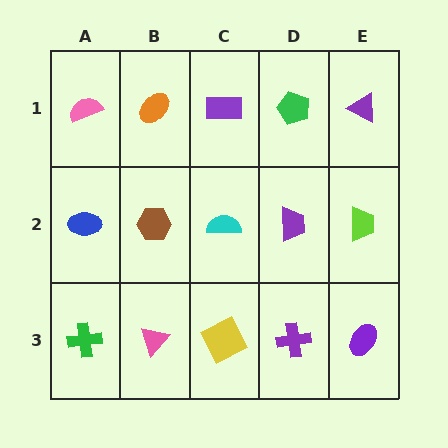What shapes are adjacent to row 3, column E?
A lime trapezoid (row 2, column E), a purple cross (row 3, column D).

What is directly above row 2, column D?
A green pentagon.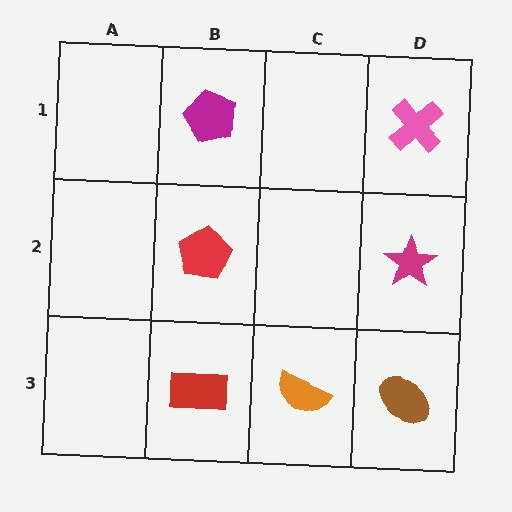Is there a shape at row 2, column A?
No, that cell is empty.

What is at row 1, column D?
A pink cross.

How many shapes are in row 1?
2 shapes.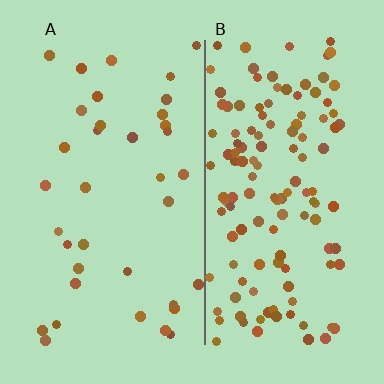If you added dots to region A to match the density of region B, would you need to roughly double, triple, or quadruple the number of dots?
Approximately quadruple.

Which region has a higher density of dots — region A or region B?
B (the right).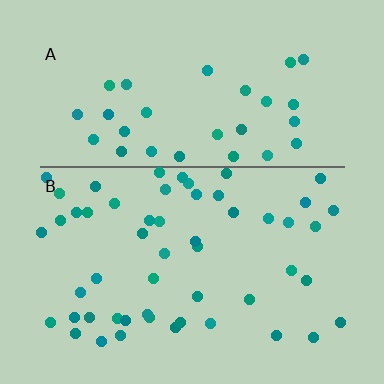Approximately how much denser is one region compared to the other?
Approximately 1.6× — region B over region A.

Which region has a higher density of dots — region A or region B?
B (the bottom).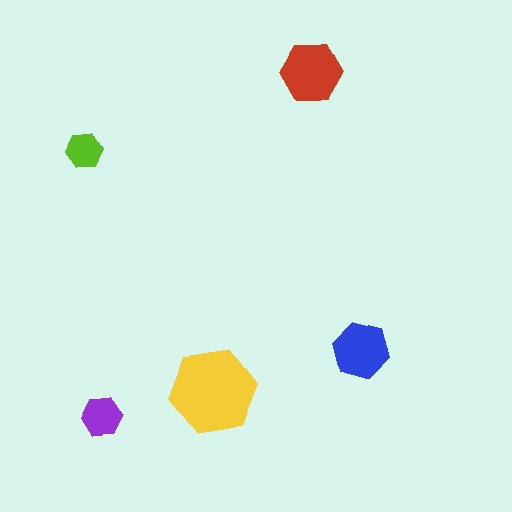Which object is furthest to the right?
The blue hexagon is rightmost.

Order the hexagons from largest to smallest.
the yellow one, the red one, the blue one, the purple one, the lime one.